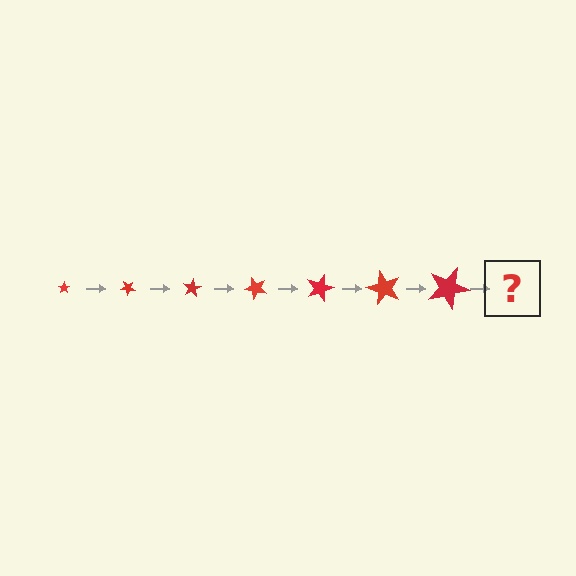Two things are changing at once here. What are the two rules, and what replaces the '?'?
The two rules are that the star grows larger each step and it rotates 40 degrees each step. The '?' should be a star, larger than the previous one and rotated 280 degrees from the start.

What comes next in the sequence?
The next element should be a star, larger than the previous one and rotated 280 degrees from the start.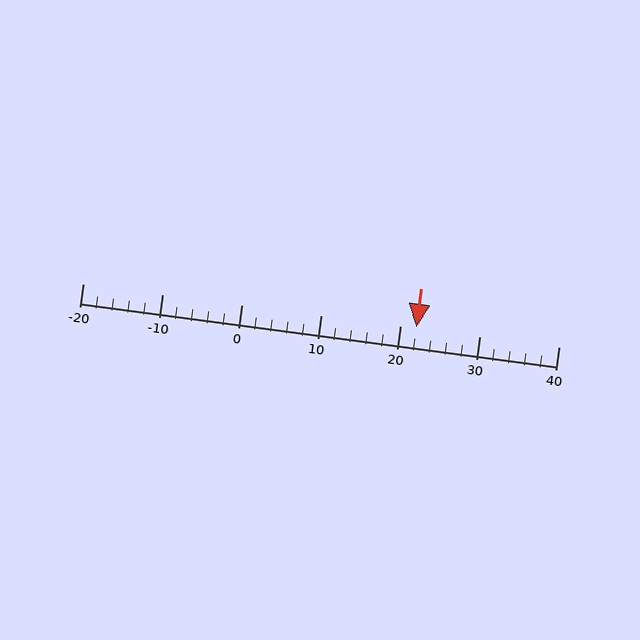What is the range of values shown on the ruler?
The ruler shows values from -20 to 40.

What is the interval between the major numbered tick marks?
The major tick marks are spaced 10 units apart.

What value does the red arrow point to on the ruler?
The red arrow points to approximately 22.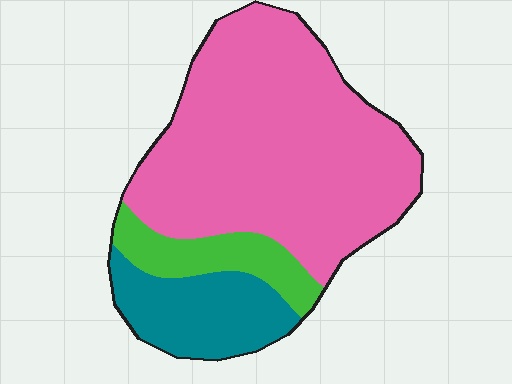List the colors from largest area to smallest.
From largest to smallest: pink, teal, green.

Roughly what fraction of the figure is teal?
Teal takes up about one fifth (1/5) of the figure.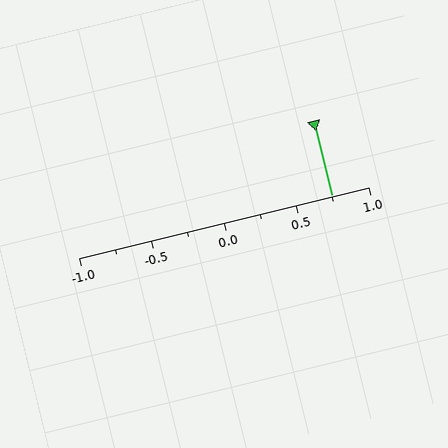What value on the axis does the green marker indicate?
The marker indicates approximately 0.75.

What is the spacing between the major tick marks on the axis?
The major ticks are spaced 0.5 apart.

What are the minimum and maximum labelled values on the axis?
The axis runs from -1.0 to 1.0.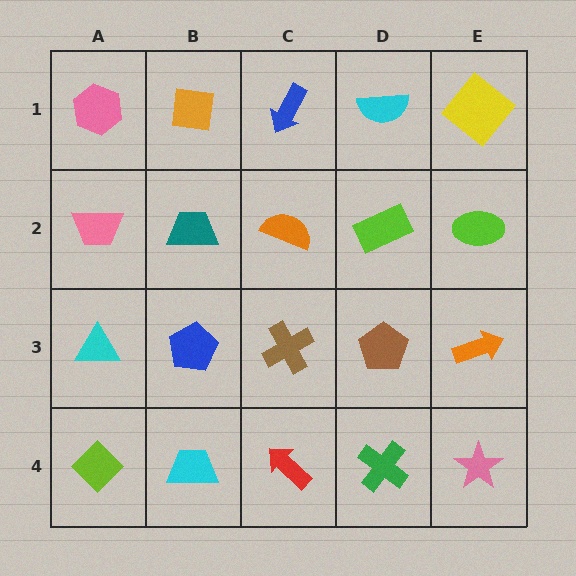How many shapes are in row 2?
5 shapes.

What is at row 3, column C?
A brown cross.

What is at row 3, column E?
An orange arrow.